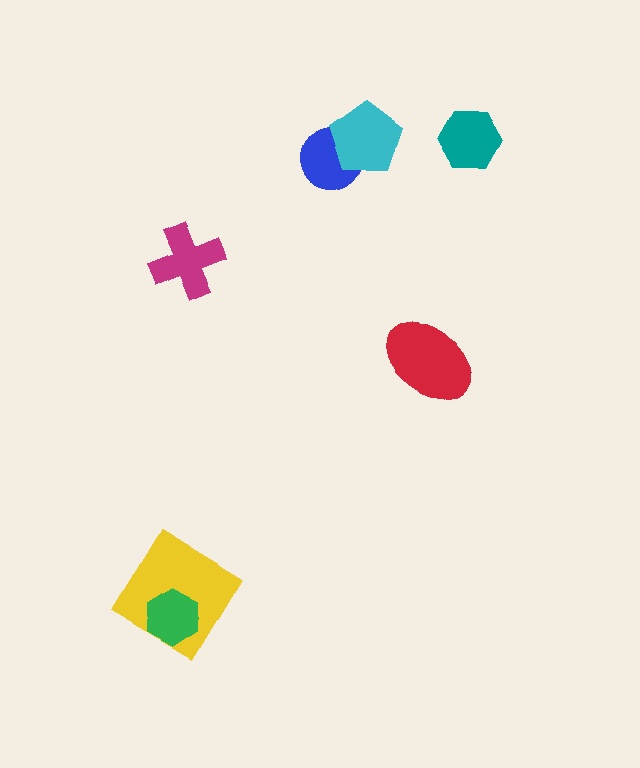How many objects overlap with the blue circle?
1 object overlaps with the blue circle.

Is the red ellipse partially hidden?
No, no other shape covers it.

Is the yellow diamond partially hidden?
Yes, it is partially covered by another shape.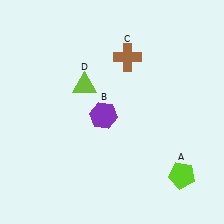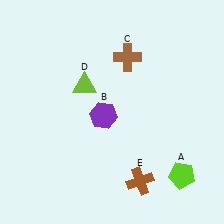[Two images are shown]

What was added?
A brown cross (E) was added in Image 2.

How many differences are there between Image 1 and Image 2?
There is 1 difference between the two images.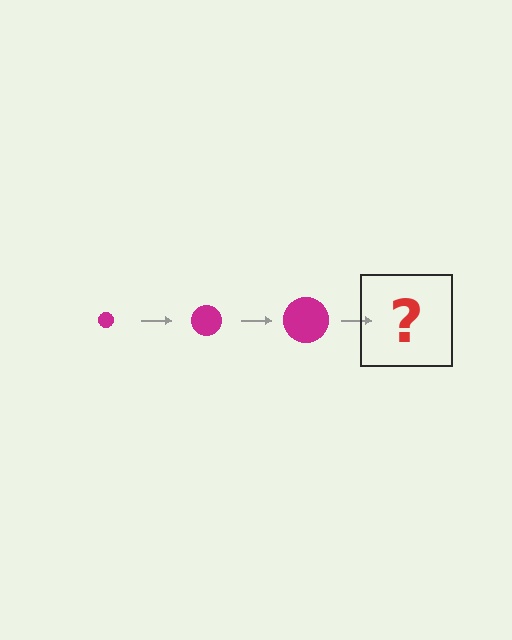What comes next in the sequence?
The next element should be a magenta circle, larger than the previous one.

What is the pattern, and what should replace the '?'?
The pattern is that the circle gets progressively larger each step. The '?' should be a magenta circle, larger than the previous one.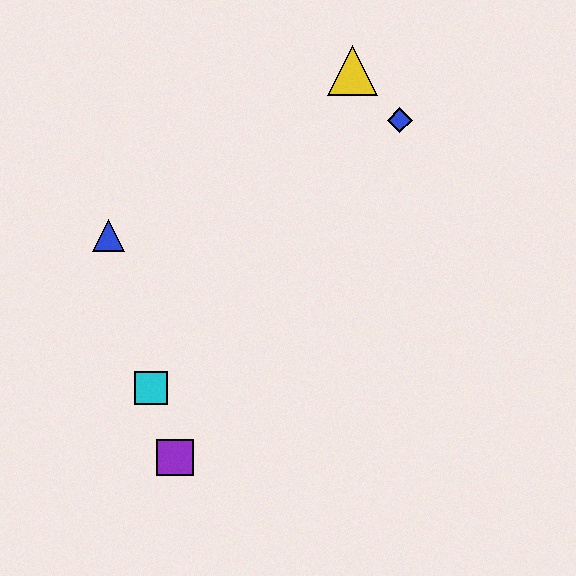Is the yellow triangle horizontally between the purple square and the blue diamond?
Yes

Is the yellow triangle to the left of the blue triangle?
No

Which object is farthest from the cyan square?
The yellow triangle is farthest from the cyan square.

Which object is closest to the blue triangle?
The cyan square is closest to the blue triangle.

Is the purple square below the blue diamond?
Yes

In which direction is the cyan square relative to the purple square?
The cyan square is above the purple square.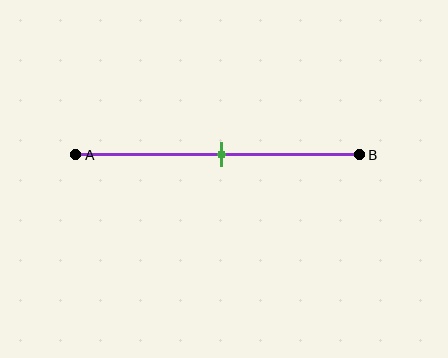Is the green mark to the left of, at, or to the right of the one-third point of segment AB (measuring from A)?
The green mark is to the right of the one-third point of segment AB.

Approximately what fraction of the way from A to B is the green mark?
The green mark is approximately 50% of the way from A to B.